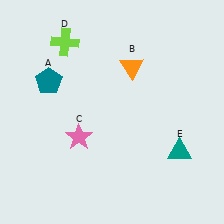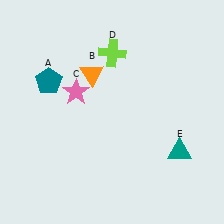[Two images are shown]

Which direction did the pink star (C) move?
The pink star (C) moved up.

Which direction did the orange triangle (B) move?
The orange triangle (B) moved left.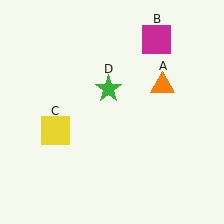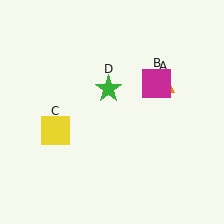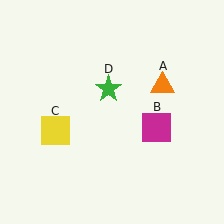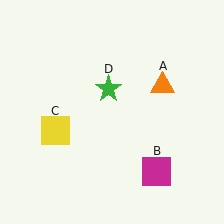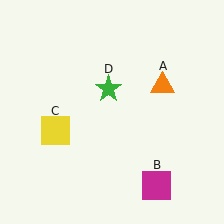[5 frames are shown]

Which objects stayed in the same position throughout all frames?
Orange triangle (object A) and yellow square (object C) and green star (object D) remained stationary.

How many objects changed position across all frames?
1 object changed position: magenta square (object B).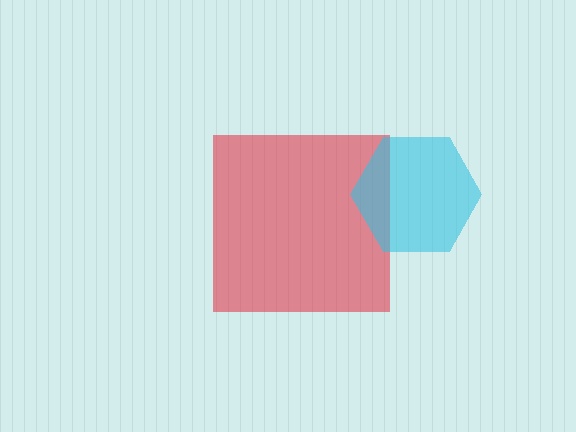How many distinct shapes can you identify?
There are 2 distinct shapes: a red square, a cyan hexagon.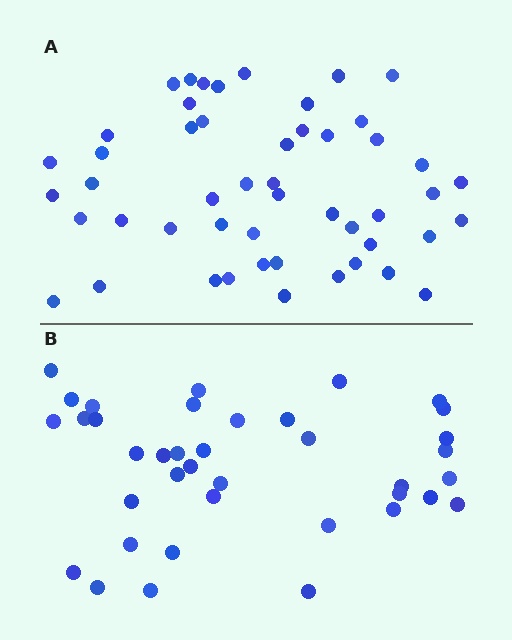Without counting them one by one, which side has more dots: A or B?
Region A (the top region) has more dots.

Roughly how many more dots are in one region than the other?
Region A has roughly 12 or so more dots than region B.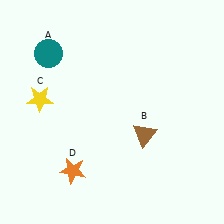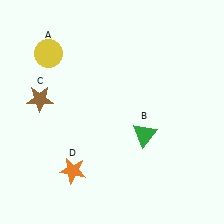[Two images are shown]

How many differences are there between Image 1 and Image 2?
There are 3 differences between the two images.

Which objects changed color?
A changed from teal to yellow. B changed from brown to green. C changed from yellow to brown.